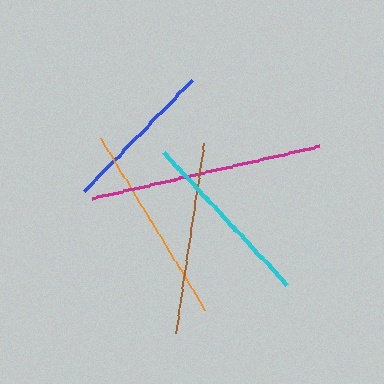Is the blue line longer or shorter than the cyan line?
The cyan line is longer than the blue line.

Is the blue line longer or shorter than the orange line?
The orange line is longer than the blue line.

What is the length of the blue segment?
The blue segment is approximately 155 pixels long.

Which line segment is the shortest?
The blue line is the shortest at approximately 155 pixels.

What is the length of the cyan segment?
The cyan segment is approximately 181 pixels long.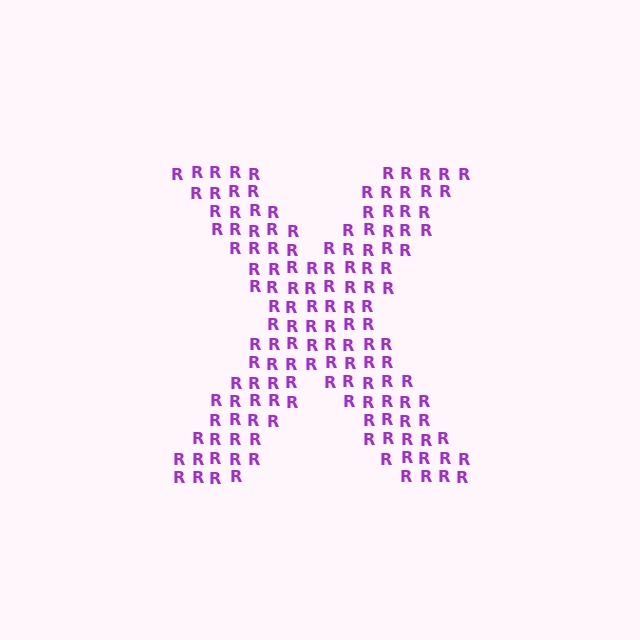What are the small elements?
The small elements are letter R's.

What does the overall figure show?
The overall figure shows the letter X.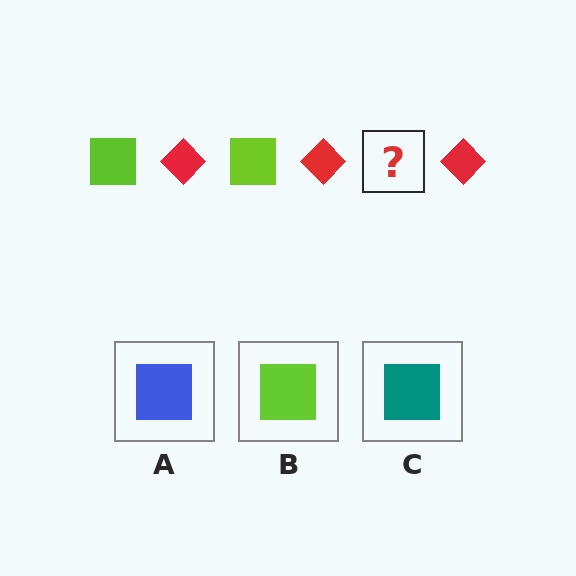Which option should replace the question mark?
Option B.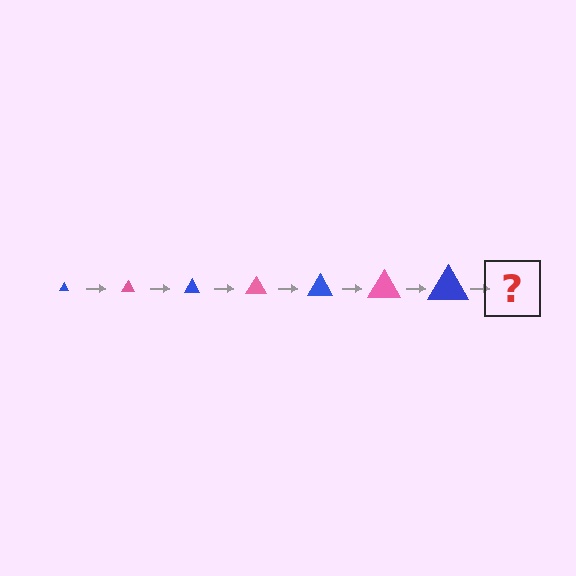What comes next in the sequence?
The next element should be a pink triangle, larger than the previous one.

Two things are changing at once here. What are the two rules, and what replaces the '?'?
The two rules are that the triangle grows larger each step and the color cycles through blue and pink. The '?' should be a pink triangle, larger than the previous one.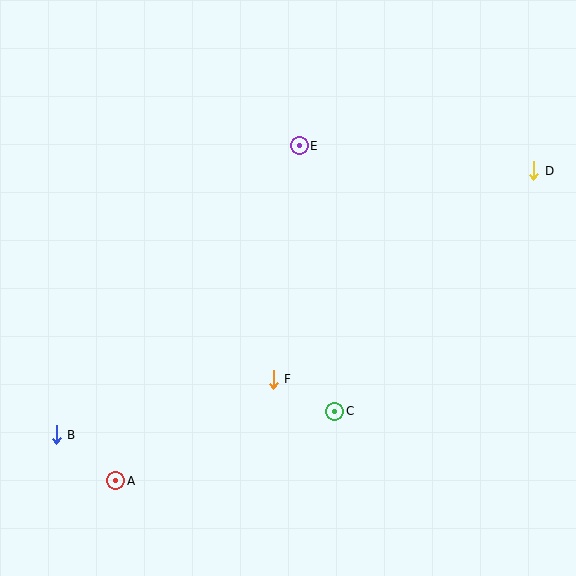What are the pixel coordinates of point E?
Point E is at (299, 146).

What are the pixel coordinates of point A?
Point A is at (116, 481).